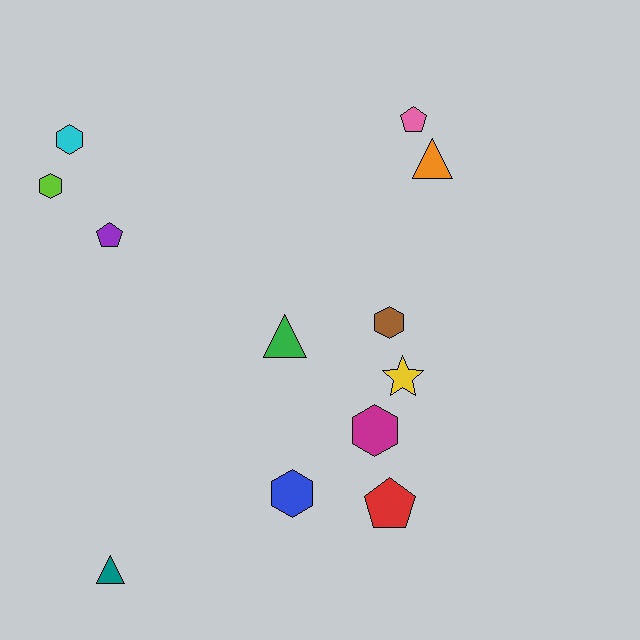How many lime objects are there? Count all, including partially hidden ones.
There is 1 lime object.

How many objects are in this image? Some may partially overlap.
There are 12 objects.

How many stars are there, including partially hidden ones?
There is 1 star.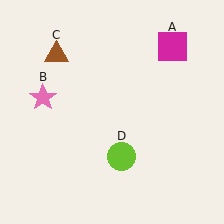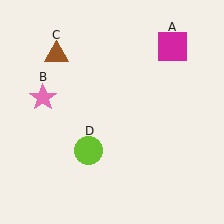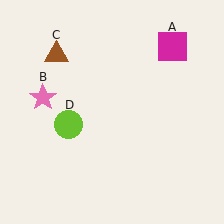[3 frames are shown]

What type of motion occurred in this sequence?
The lime circle (object D) rotated clockwise around the center of the scene.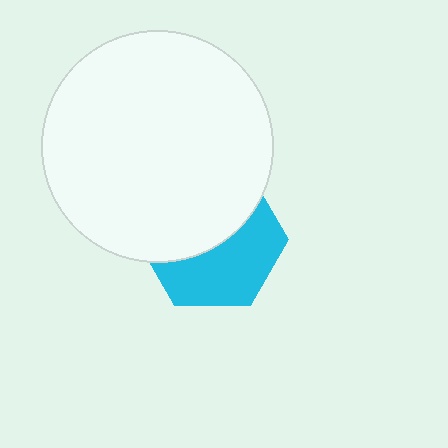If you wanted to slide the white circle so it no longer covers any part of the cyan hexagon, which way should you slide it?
Slide it up — that is the most direct way to separate the two shapes.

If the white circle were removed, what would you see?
You would see the complete cyan hexagon.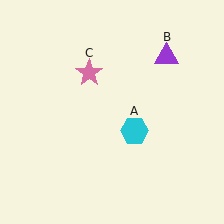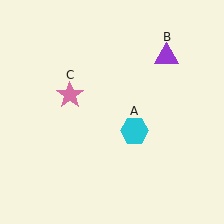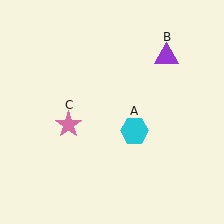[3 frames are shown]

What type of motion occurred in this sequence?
The pink star (object C) rotated counterclockwise around the center of the scene.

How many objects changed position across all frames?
1 object changed position: pink star (object C).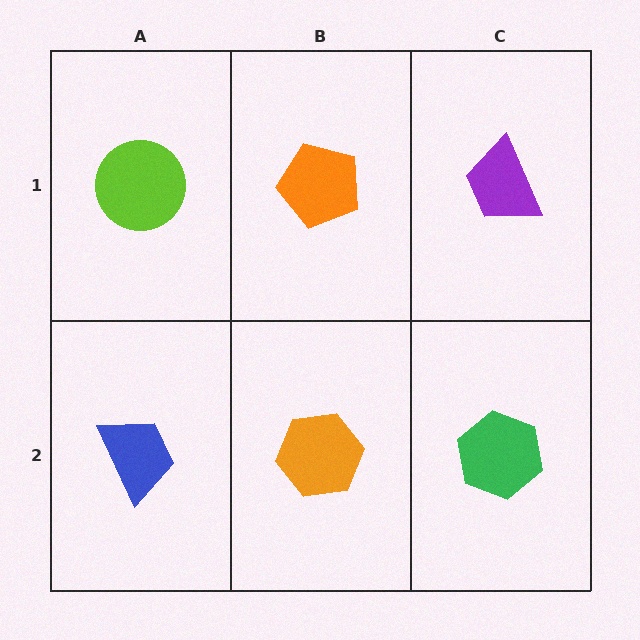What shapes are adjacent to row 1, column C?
A green hexagon (row 2, column C), an orange pentagon (row 1, column B).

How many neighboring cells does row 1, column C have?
2.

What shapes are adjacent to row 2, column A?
A lime circle (row 1, column A), an orange hexagon (row 2, column B).